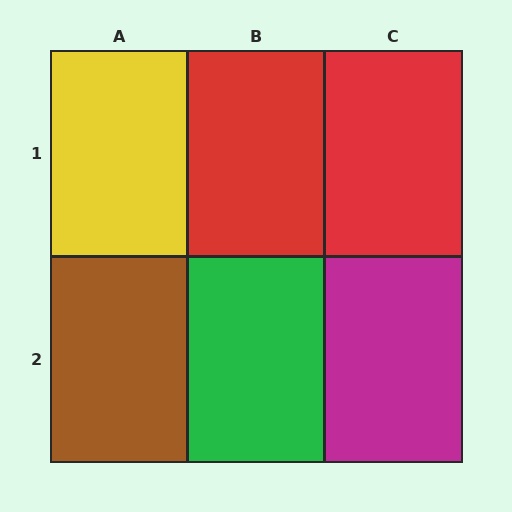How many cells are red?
2 cells are red.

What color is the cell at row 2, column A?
Brown.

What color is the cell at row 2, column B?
Green.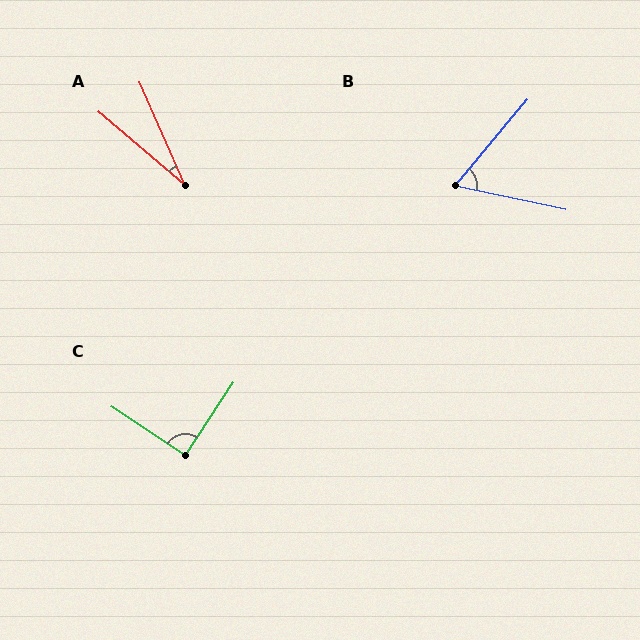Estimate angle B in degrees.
Approximately 62 degrees.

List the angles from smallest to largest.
A (26°), B (62°), C (90°).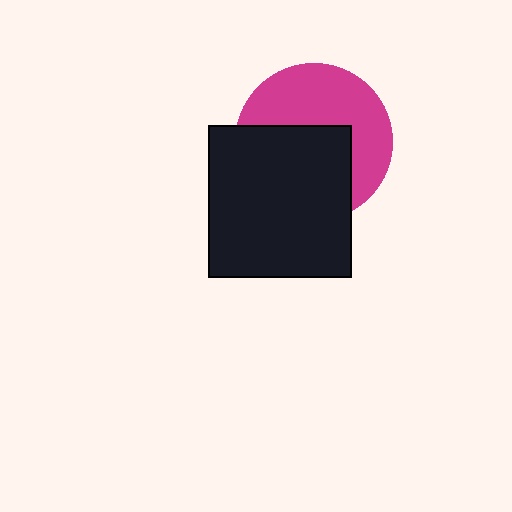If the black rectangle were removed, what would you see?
You would see the complete magenta circle.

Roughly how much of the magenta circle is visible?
About half of it is visible (roughly 51%).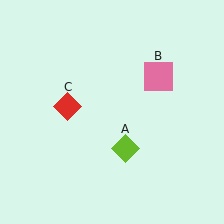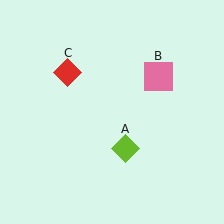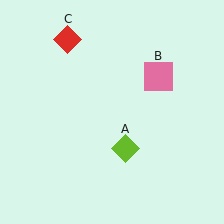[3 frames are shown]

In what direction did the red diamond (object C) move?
The red diamond (object C) moved up.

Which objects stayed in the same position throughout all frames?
Lime diamond (object A) and pink square (object B) remained stationary.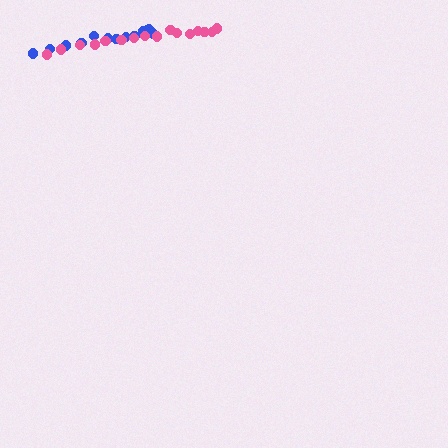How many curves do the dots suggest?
There are 2 distinct paths.